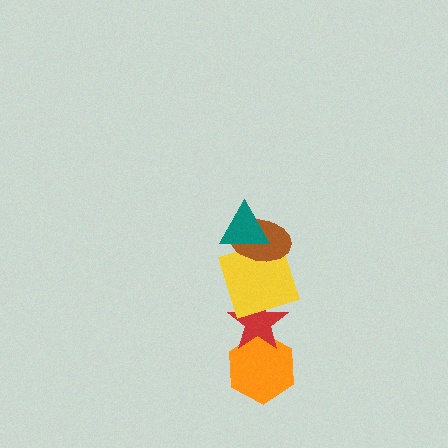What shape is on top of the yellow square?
The brown ellipse is on top of the yellow square.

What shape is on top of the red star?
The yellow square is on top of the red star.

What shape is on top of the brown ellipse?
The teal triangle is on top of the brown ellipse.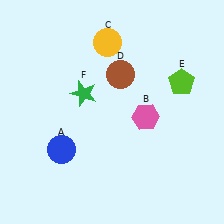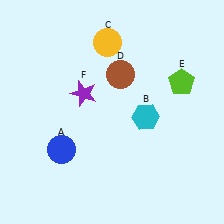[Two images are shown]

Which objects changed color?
B changed from pink to cyan. F changed from green to purple.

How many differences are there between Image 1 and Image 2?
There are 2 differences between the two images.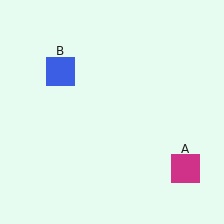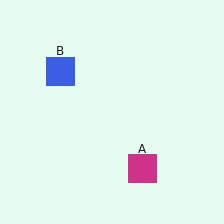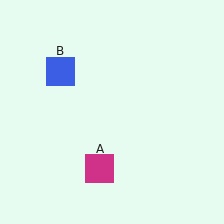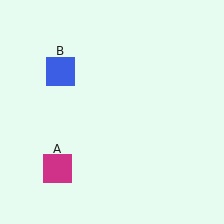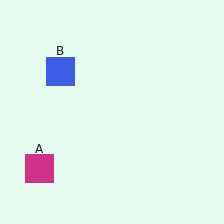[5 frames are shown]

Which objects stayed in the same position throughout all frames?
Blue square (object B) remained stationary.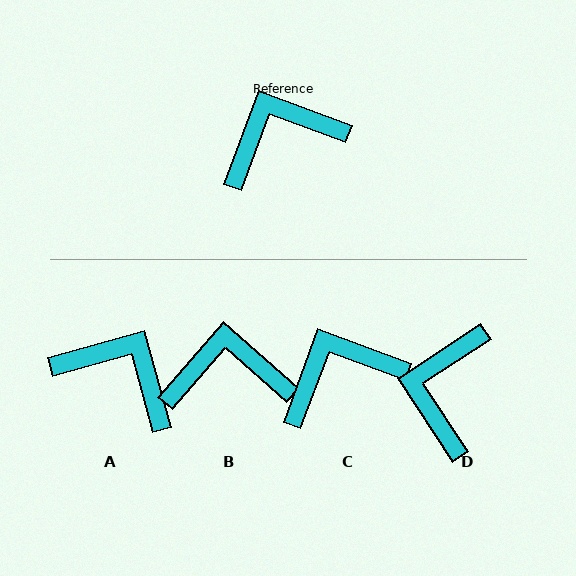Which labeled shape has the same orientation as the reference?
C.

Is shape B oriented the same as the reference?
No, it is off by about 21 degrees.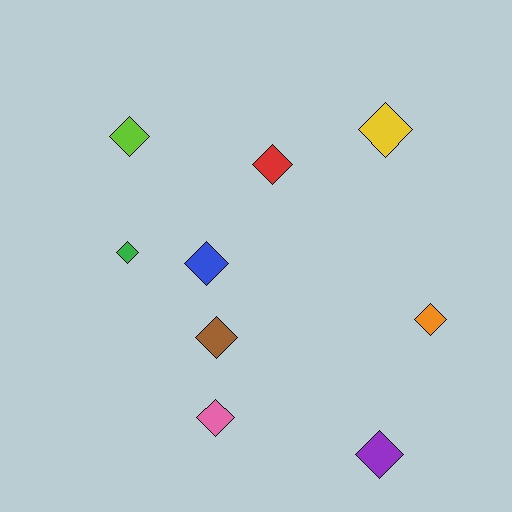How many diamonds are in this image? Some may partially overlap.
There are 9 diamonds.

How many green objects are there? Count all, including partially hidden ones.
There is 1 green object.